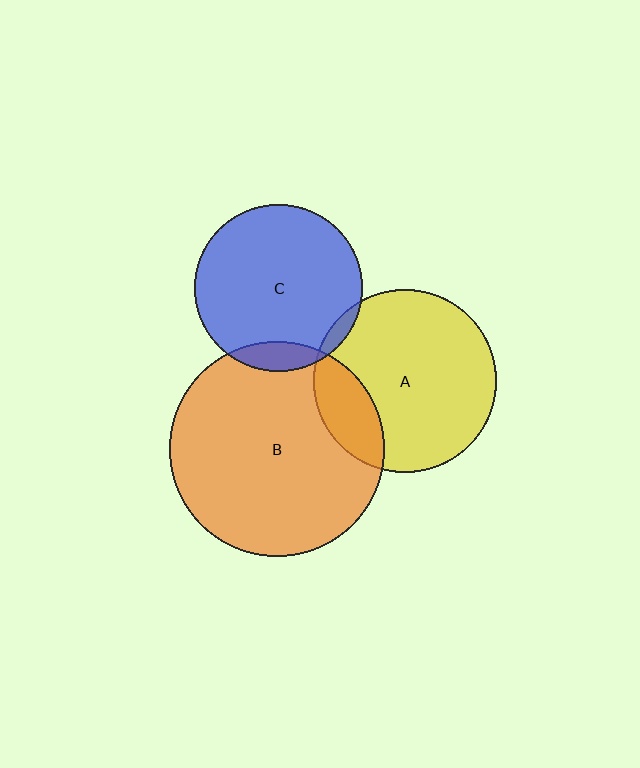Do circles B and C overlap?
Yes.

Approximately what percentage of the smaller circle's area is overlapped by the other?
Approximately 10%.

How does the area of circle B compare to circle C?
Approximately 1.6 times.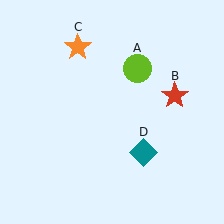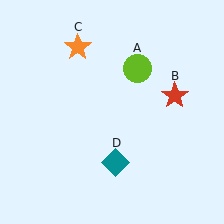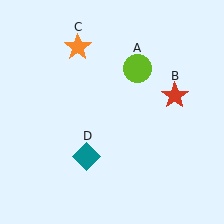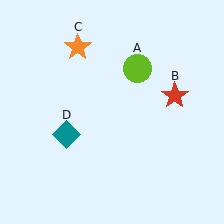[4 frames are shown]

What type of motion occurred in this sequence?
The teal diamond (object D) rotated clockwise around the center of the scene.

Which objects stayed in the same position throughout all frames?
Lime circle (object A) and red star (object B) and orange star (object C) remained stationary.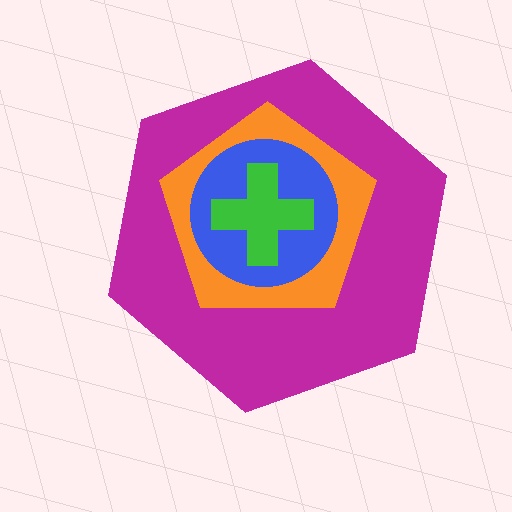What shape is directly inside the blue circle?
The green cross.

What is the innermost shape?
The green cross.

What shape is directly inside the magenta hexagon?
The orange pentagon.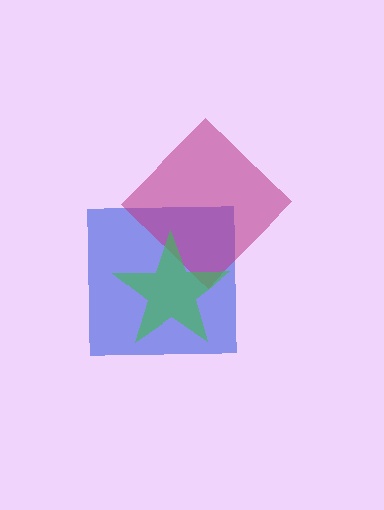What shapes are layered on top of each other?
The layered shapes are: a blue square, a magenta diamond, a green star.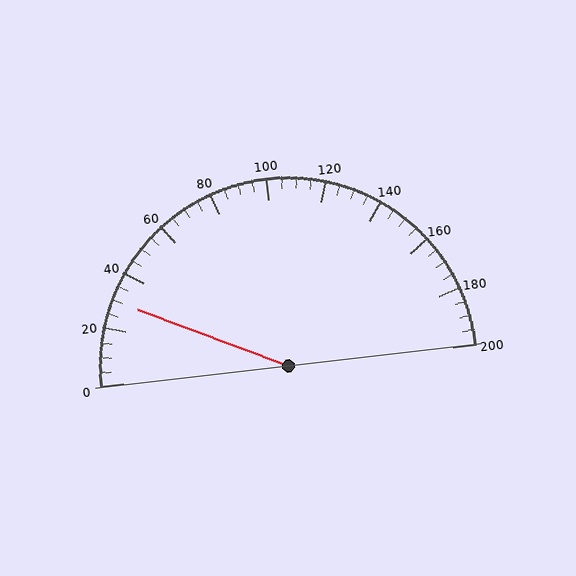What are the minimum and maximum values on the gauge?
The gauge ranges from 0 to 200.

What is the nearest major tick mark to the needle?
The nearest major tick mark is 40.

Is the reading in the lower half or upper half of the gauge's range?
The reading is in the lower half of the range (0 to 200).